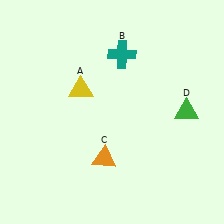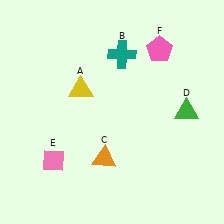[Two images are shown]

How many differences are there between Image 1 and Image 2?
There are 2 differences between the two images.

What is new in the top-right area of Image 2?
A pink pentagon (F) was added in the top-right area of Image 2.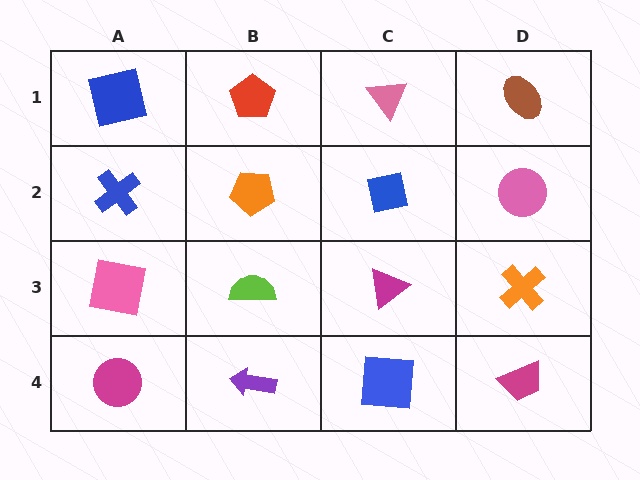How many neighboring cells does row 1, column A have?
2.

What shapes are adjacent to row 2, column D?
A brown ellipse (row 1, column D), an orange cross (row 3, column D), a blue square (row 2, column C).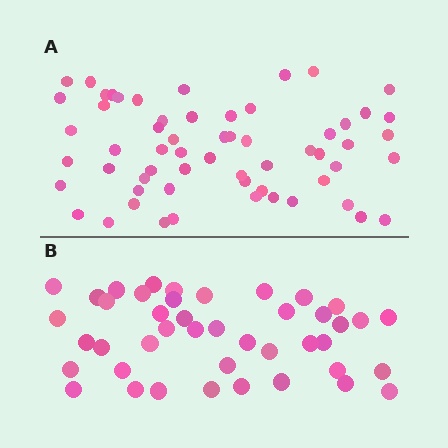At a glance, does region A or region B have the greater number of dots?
Region A (the top region) has more dots.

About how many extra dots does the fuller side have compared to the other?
Region A has approximately 15 more dots than region B.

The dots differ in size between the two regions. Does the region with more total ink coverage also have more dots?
No. Region B has more total ink coverage because its dots are larger, but region A actually contains more individual dots. Total area can be misleading — the number of items is what matters here.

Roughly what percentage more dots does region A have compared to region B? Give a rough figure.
About 40% more.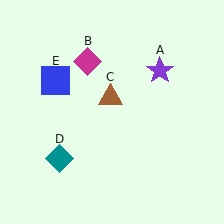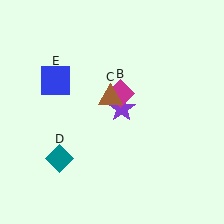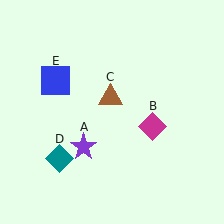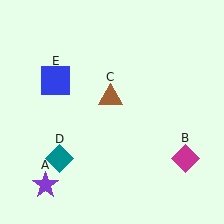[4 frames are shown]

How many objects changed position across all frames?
2 objects changed position: purple star (object A), magenta diamond (object B).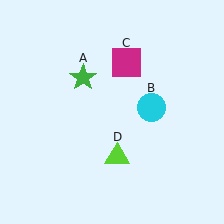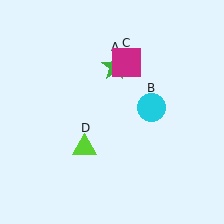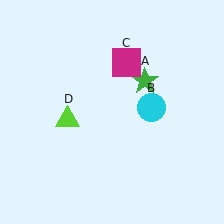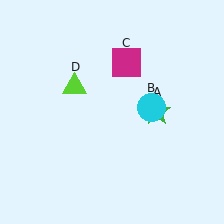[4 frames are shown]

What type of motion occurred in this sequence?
The green star (object A), lime triangle (object D) rotated clockwise around the center of the scene.